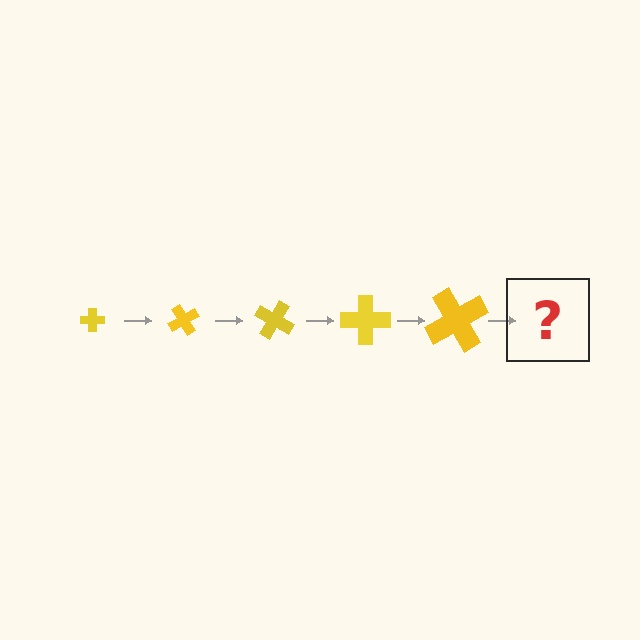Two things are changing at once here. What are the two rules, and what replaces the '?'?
The two rules are that the cross grows larger each step and it rotates 60 degrees each step. The '?' should be a cross, larger than the previous one and rotated 300 degrees from the start.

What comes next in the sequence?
The next element should be a cross, larger than the previous one and rotated 300 degrees from the start.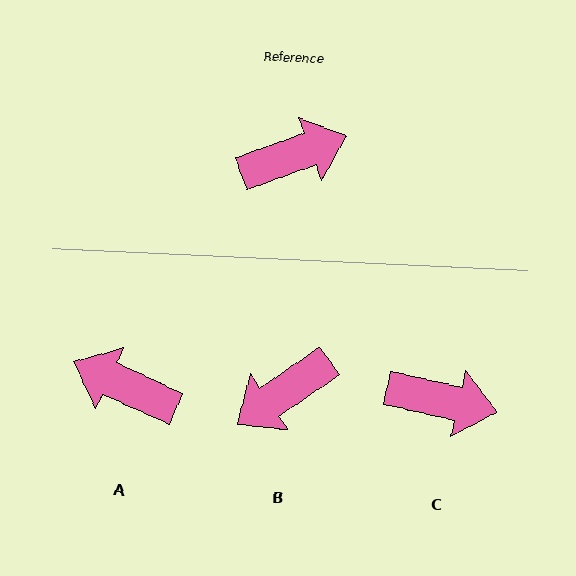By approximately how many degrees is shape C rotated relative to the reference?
Approximately 33 degrees clockwise.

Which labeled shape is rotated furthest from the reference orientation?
B, about 166 degrees away.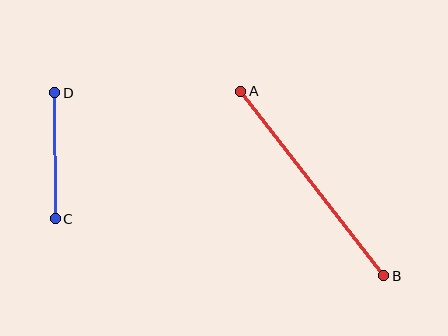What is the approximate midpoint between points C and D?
The midpoint is at approximately (55, 156) pixels.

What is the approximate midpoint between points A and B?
The midpoint is at approximately (312, 183) pixels.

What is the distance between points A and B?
The distance is approximately 233 pixels.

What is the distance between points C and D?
The distance is approximately 126 pixels.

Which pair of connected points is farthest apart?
Points A and B are farthest apart.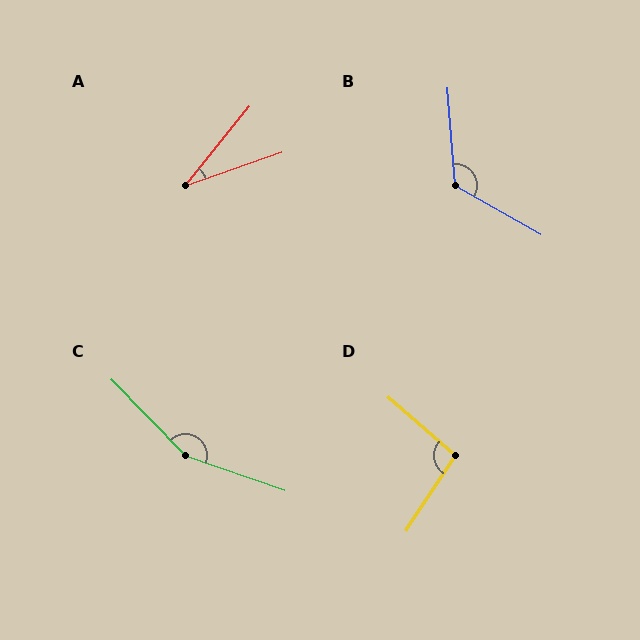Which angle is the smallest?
A, at approximately 32 degrees.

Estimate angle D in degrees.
Approximately 98 degrees.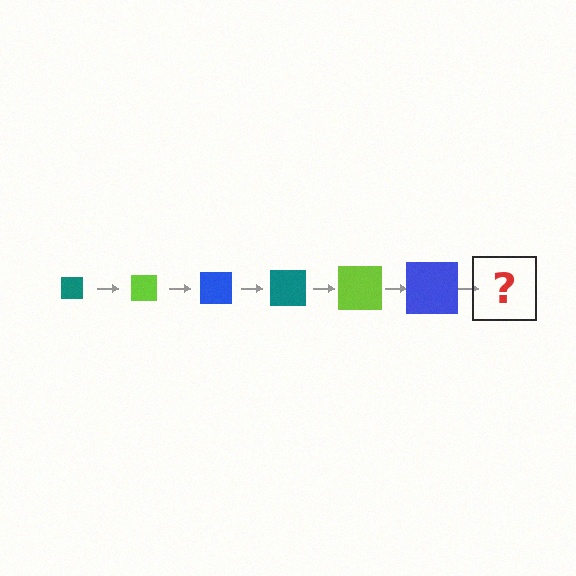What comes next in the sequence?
The next element should be a teal square, larger than the previous one.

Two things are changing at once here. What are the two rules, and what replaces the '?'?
The two rules are that the square grows larger each step and the color cycles through teal, lime, and blue. The '?' should be a teal square, larger than the previous one.